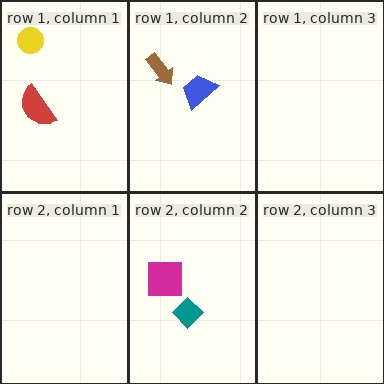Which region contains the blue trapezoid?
The row 1, column 2 region.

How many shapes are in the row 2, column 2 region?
2.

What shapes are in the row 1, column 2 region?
The blue trapezoid, the brown arrow.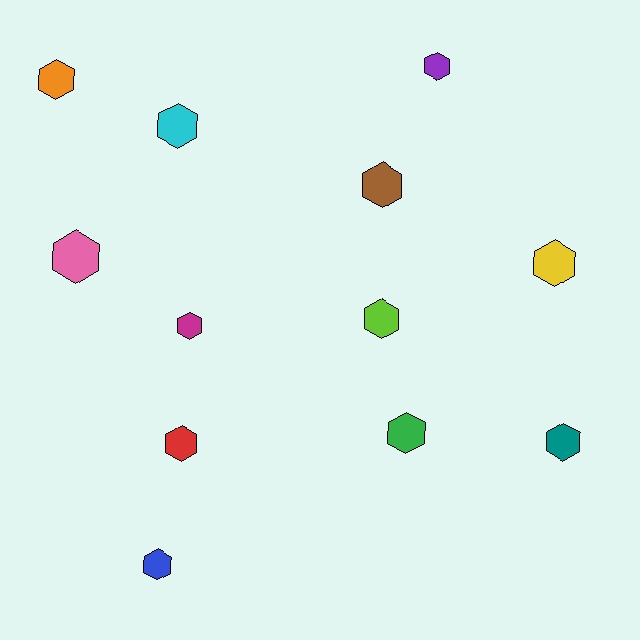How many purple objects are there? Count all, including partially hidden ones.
There is 1 purple object.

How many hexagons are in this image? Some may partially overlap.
There are 12 hexagons.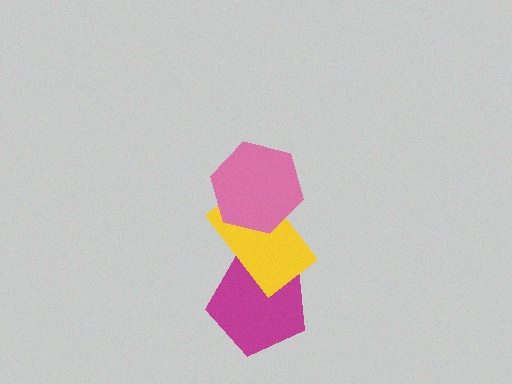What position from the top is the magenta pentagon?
The magenta pentagon is 3rd from the top.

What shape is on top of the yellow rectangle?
The pink hexagon is on top of the yellow rectangle.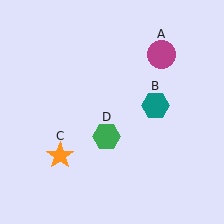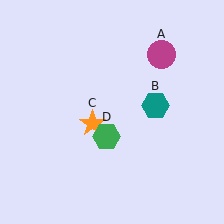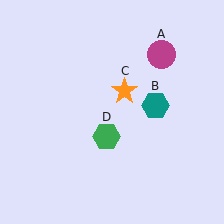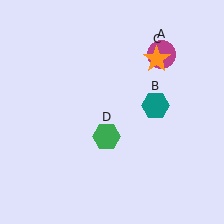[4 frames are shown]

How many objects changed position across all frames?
1 object changed position: orange star (object C).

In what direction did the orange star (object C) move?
The orange star (object C) moved up and to the right.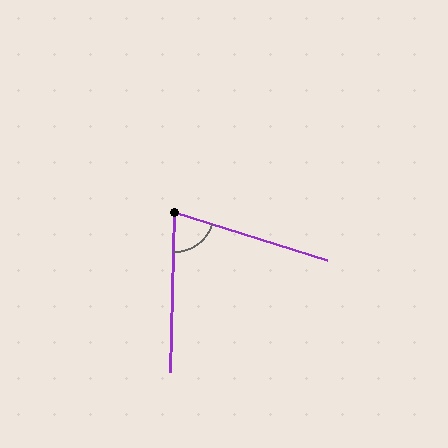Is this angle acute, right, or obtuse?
It is acute.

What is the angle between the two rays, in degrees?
Approximately 74 degrees.